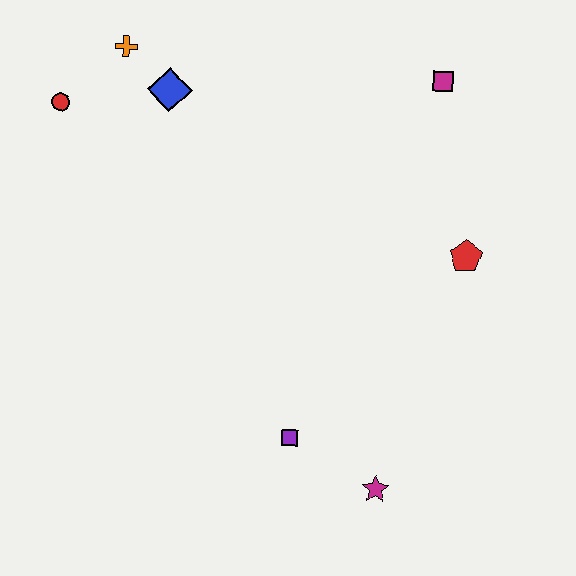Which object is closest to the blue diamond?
The orange cross is closest to the blue diamond.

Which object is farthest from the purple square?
The orange cross is farthest from the purple square.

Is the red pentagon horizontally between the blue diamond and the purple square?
No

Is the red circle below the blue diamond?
Yes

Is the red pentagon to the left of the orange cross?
No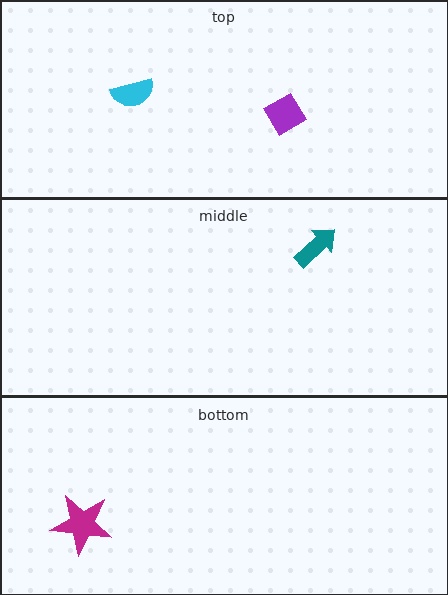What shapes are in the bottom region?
The magenta star.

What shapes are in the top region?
The purple diamond, the cyan semicircle.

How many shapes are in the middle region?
1.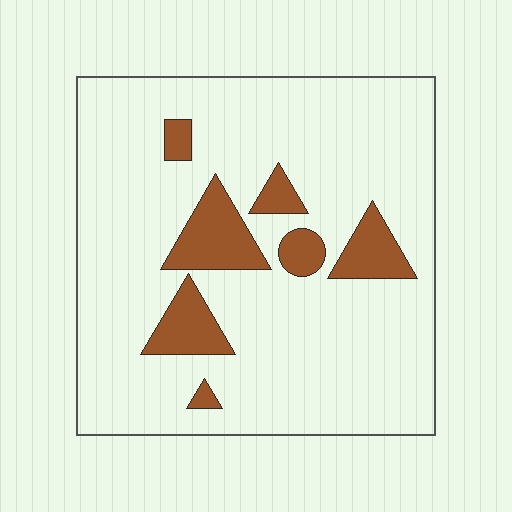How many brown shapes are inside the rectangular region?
7.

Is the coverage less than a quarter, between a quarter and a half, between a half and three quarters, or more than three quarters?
Less than a quarter.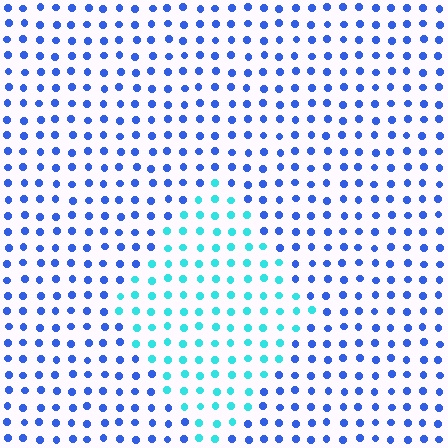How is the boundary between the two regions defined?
The boundary is defined purely by a slight shift in hue (about 46 degrees). Spacing, size, and orientation are identical on both sides.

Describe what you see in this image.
The image is filled with small blue elements in a uniform arrangement. A diamond-shaped region is visible where the elements are tinted to a slightly different hue, forming a subtle color boundary.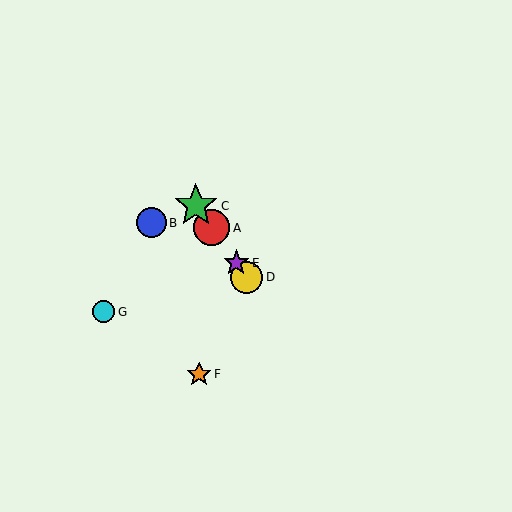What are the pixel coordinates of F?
Object F is at (199, 374).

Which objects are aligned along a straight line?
Objects A, C, D, E are aligned along a straight line.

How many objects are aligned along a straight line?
4 objects (A, C, D, E) are aligned along a straight line.